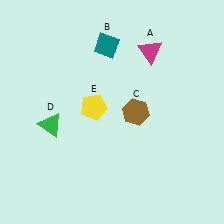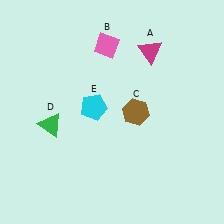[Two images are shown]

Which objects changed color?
B changed from teal to pink. E changed from yellow to cyan.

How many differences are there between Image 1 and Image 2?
There are 2 differences between the two images.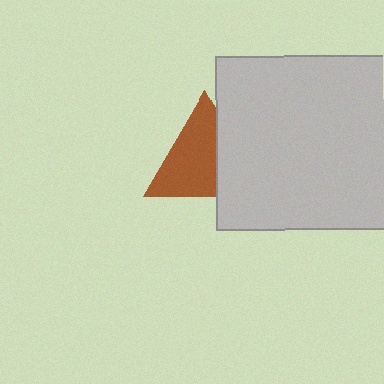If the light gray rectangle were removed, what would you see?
You would see the complete brown triangle.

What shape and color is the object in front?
The object in front is a light gray rectangle.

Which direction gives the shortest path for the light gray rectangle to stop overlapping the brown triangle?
Moving right gives the shortest separation.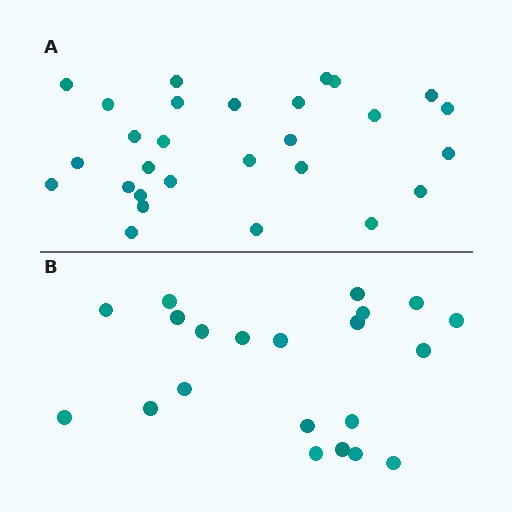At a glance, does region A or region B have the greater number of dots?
Region A (the top region) has more dots.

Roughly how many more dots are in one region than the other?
Region A has roughly 8 or so more dots than region B.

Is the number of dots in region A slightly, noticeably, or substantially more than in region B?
Region A has noticeably more, but not dramatically so. The ratio is roughly 1.3 to 1.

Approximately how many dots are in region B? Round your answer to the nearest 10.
About 20 dots. (The exact count is 21, which rounds to 20.)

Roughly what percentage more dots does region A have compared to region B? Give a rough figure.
About 35% more.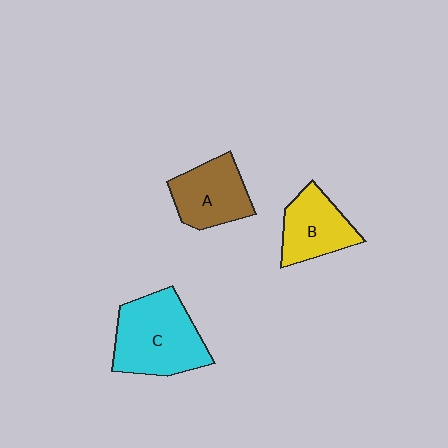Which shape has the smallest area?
Shape B (yellow).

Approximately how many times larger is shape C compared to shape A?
Approximately 1.4 times.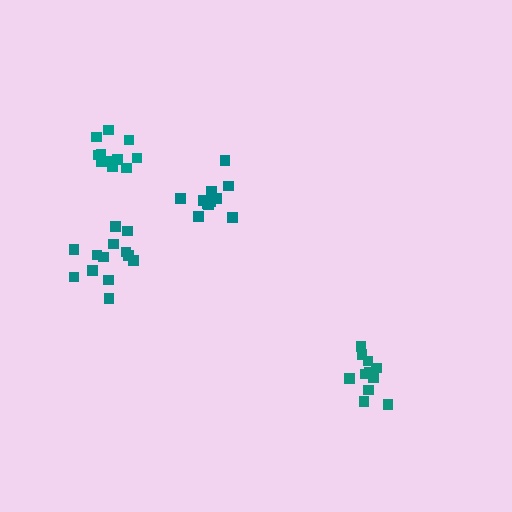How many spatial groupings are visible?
There are 4 spatial groupings.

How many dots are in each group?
Group 1: 11 dots, Group 2: 13 dots, Group 3: 12 dots, Group 4: 11 dots (47 total).